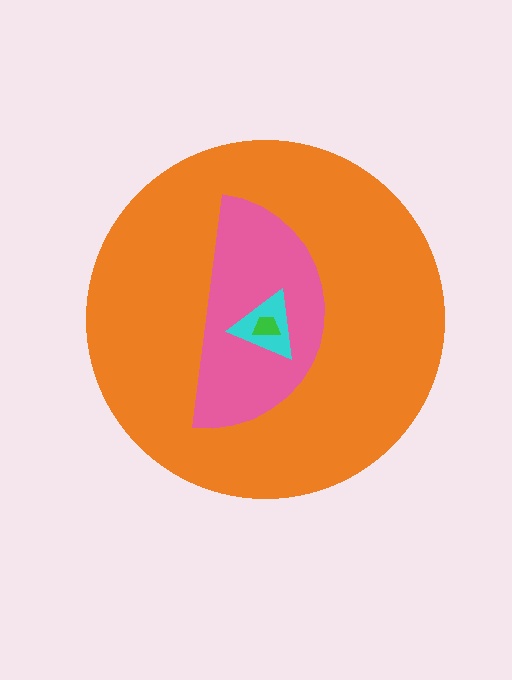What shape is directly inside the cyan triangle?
The green trapezoid.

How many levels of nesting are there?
4.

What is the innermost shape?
The green trapezoid.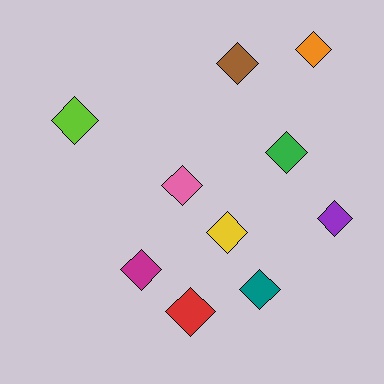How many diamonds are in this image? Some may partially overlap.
There are 10 diamonds.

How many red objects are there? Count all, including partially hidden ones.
There is 1 red object.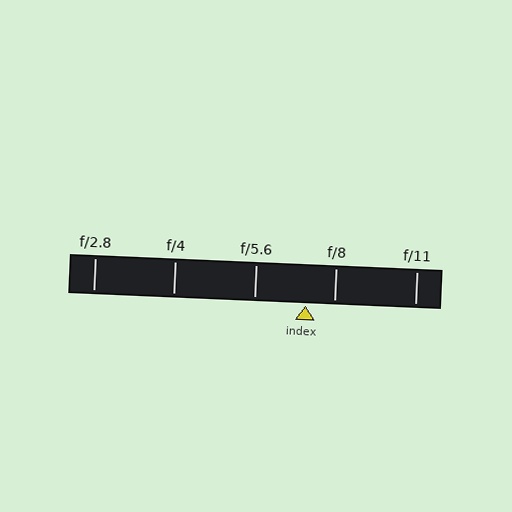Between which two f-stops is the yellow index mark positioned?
The index mark is between f/5.6 and f/8.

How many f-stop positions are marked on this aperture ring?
There are 5 f-stop positions marked.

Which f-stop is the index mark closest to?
The index mark is closest to f/8.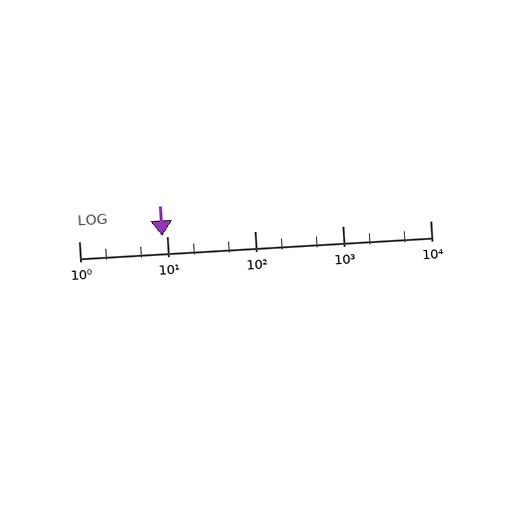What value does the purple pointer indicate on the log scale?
The pointer indicates approximately 9.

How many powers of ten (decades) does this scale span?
The scale spans 4 decades, from 1 to 10000.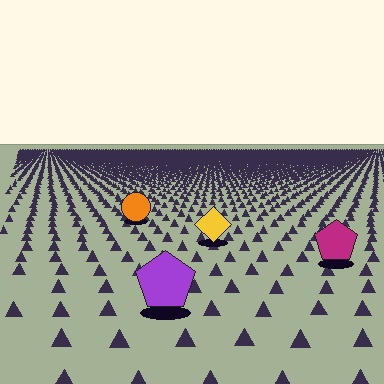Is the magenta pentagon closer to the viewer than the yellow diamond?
Yes. The magenta pentagon is closer — you can tell from the texture gradient: the ground texture is coarser near it.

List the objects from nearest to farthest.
From nearest to farthest: the purple pentagon, the magenta pentagon, the yellow diamond, the orange circle.